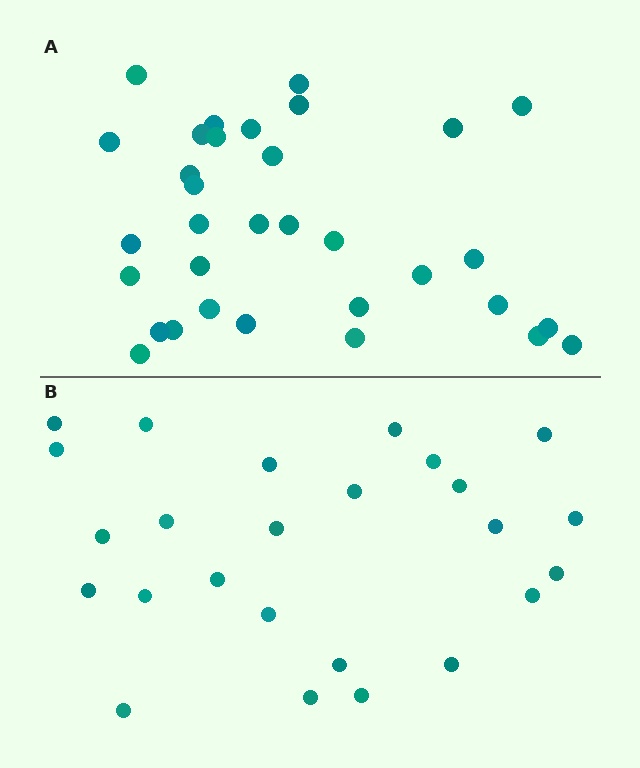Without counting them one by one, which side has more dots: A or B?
Region A (the top region) has more dots.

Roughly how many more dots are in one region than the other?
Region A has roughly 8 or so more dots than region B.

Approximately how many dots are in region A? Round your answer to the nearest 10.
About 30 dots. (The exact count is 33, which rounds to 30.)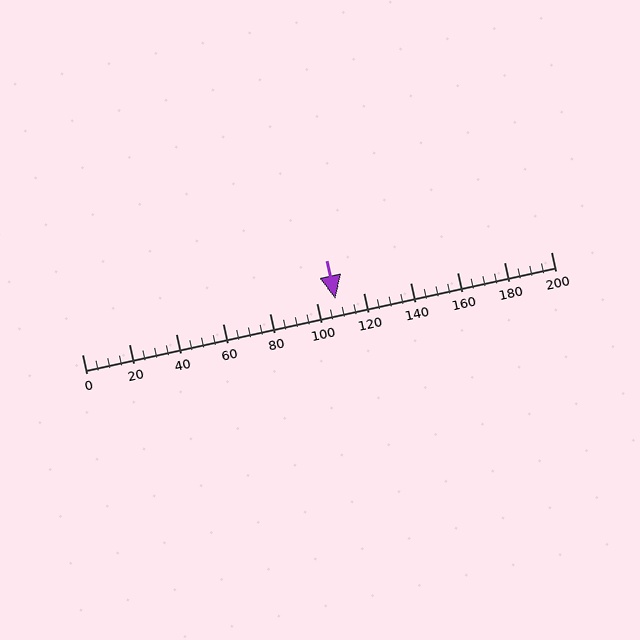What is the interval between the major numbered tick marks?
The major tick marks are spaced 20 units apart.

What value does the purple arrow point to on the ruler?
The purple arrow points to approximately 108.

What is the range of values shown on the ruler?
The ruler shows values from 0 to 200.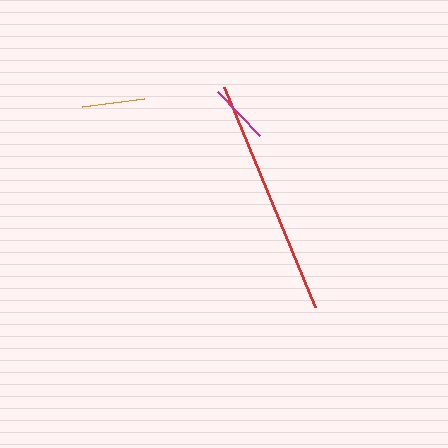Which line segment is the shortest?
The magenta line is the shortest at approximately 61 pixels.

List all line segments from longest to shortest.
From longest to shortest: red, orange, magenta.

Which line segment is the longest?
The red line is the longest at approximately 238 pixels.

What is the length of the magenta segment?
The magenta segment is approximately 61 pixels long.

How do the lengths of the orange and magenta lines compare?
The orange and magenta lines are approximately the same length.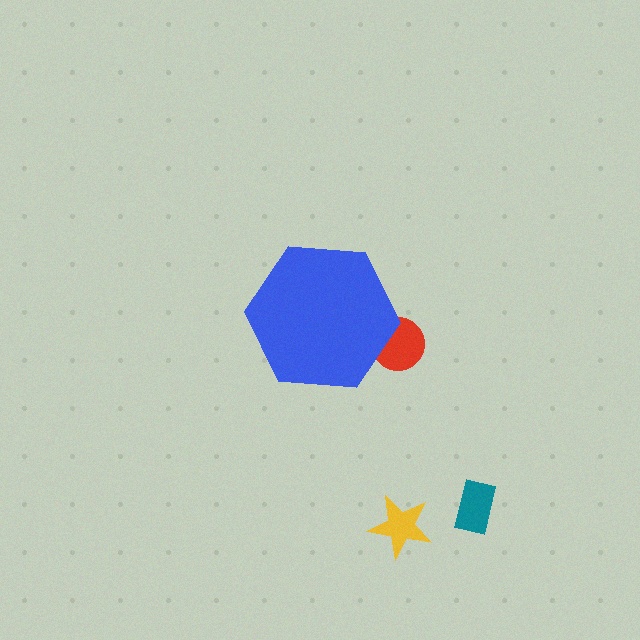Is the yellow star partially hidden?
No, the yellow star is fully visible.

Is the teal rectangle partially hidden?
No, the teal rectangle is fully visible.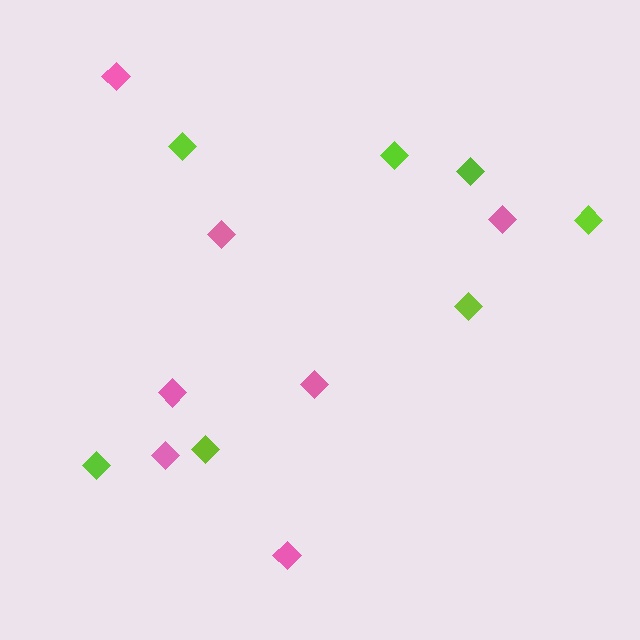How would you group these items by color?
There are 2 groups: one group of pink diamonds (7) and one group of lime diamonds (7).